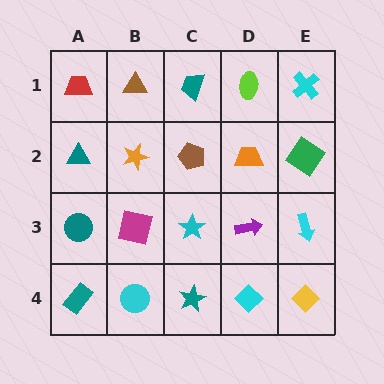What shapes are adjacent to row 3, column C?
A brown pentagon (row 2, column C), a teal star (row 4, column C), a magenta square (row 3, column B), a purple arrow (row 3, column D).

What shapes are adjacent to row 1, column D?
An orange trapezoid (row 2, column D), a teal trapezoid (row 1, column C), a cyan cross (row 1, column E).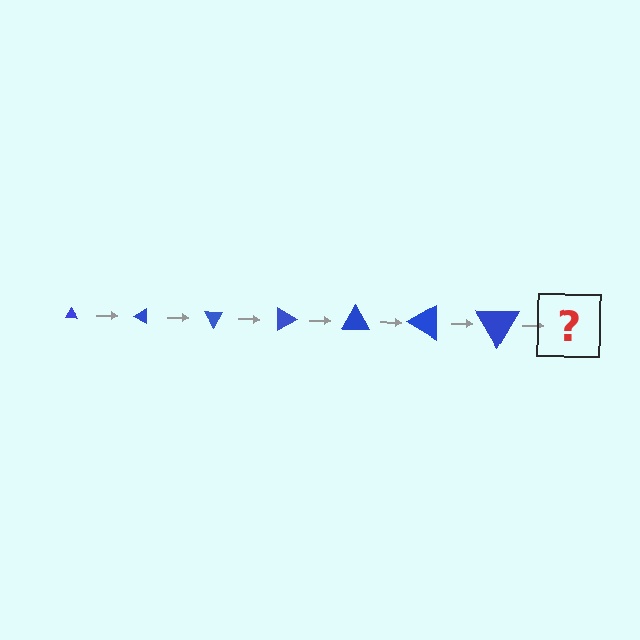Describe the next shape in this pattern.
It should be a triangle, larger than the previous one and rotated 210 degrees from the start.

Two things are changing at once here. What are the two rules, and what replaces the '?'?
The two rules are that the triangle grows larger each step and it rotates 30 degrees each step. The '?' should be a triangle, larger than the previous one and rotated 210 degrees from the start.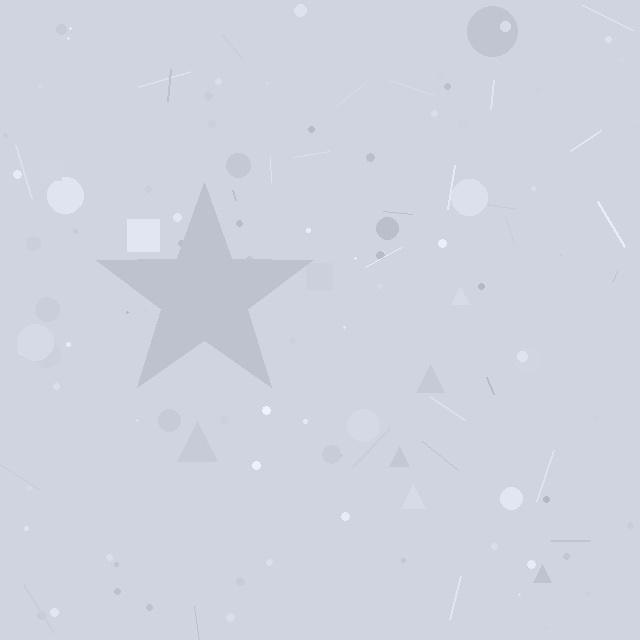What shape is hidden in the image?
A star is hidden in the image.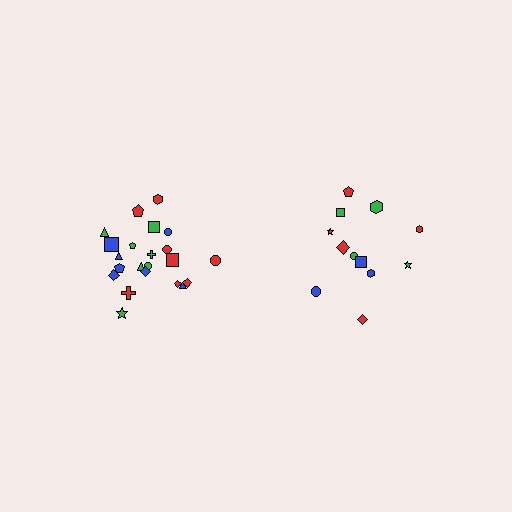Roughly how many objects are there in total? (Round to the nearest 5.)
Roughly 35 objects in total.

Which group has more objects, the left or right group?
The left group.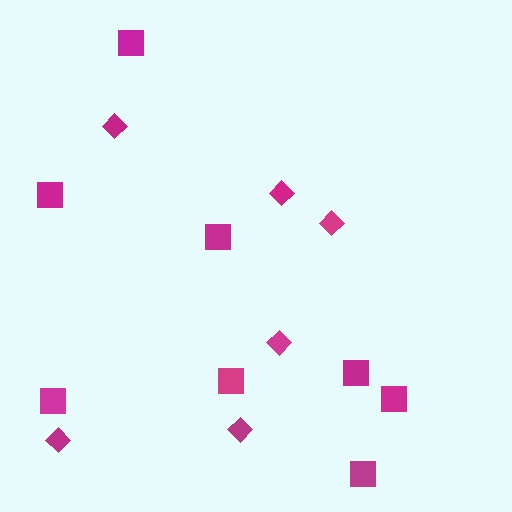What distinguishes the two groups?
There are 2 groups: one group of squares (8) and one group of diamonds (6).